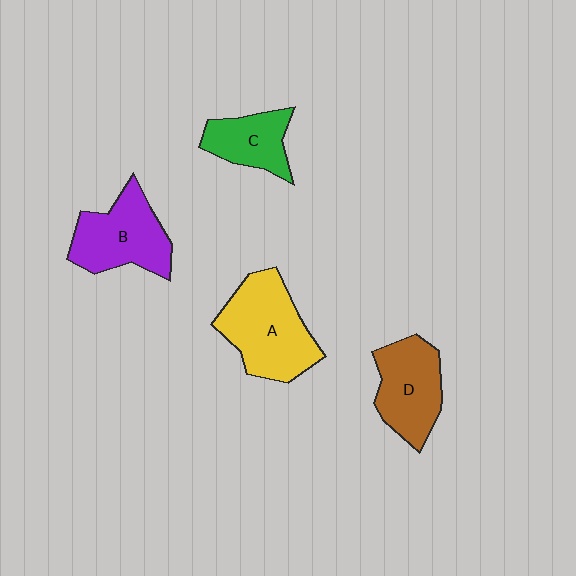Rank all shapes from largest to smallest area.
From largest to smallest: A (yellow), B (purple), D (brown), C (green).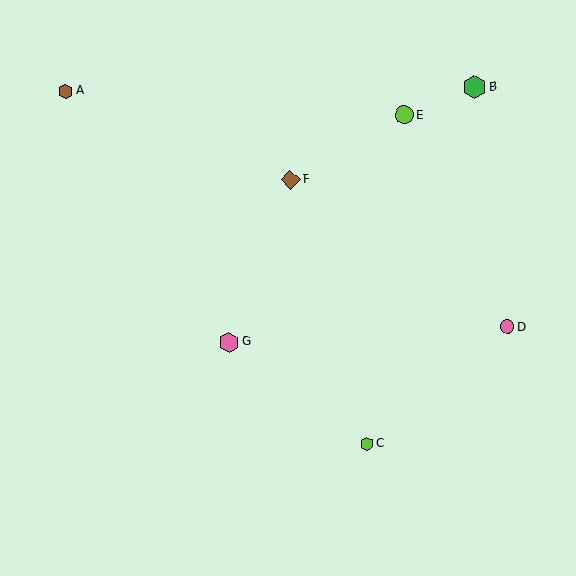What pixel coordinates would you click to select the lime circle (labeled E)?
Click at (404, 115) to select the lime circle E.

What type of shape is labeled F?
Shape F is a brown diamond.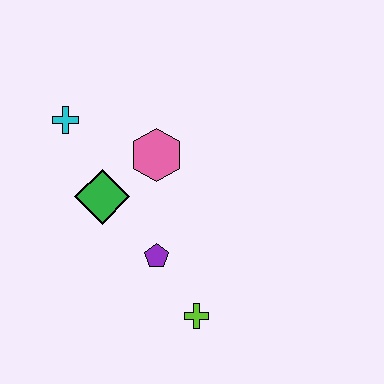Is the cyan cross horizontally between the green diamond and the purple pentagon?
No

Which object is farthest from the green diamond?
The lime cross is farthest from the green diamond.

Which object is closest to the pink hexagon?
The green diamond is closest to the pink hexagon.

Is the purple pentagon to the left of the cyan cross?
No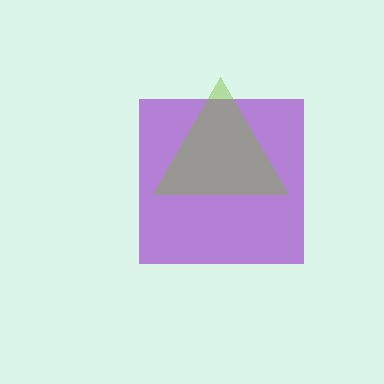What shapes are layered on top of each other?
The layered shapes are: a purple square, a lime triangle.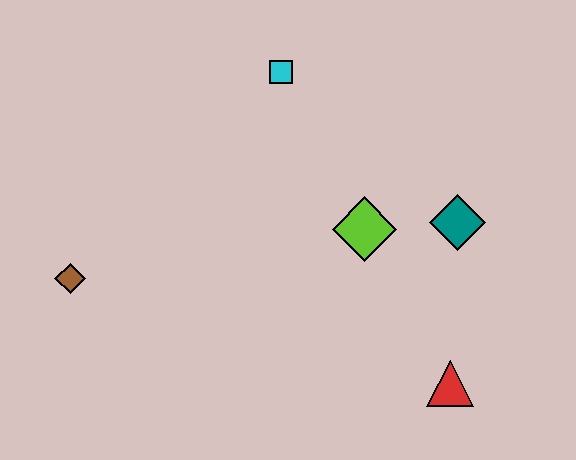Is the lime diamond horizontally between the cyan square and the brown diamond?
No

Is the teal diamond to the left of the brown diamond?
No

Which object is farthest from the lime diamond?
The brown diamond is farthest from the lime diamond.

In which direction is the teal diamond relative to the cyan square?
The teal diamond is to the right of the cyan square.